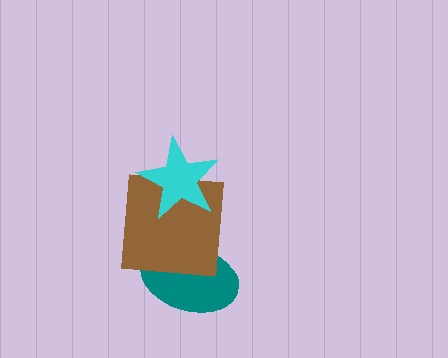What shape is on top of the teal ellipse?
The brown square is on top of the teal ellipse.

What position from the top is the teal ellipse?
The teal ellipse is 3rd from the top.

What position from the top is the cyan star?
The cyan star is 1st from the top.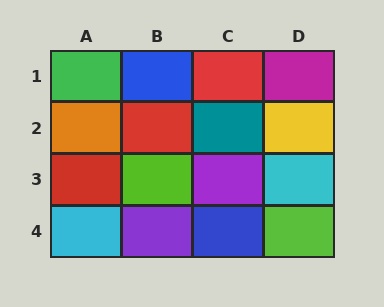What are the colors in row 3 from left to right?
Red, lime, purple, cyan.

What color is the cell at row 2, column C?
Teal.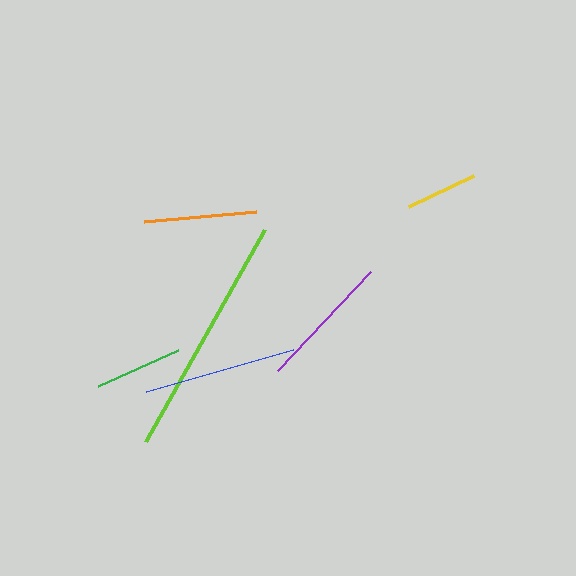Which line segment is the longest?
The lime line is the longest at approximately 243 pixels.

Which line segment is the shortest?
The yellow line is the shortest at approximately 72 pixels.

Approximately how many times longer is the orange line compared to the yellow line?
The orange line is approximately 1.6 times the length of the yellow line.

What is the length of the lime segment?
The lime segment is approximately 243 pixels long.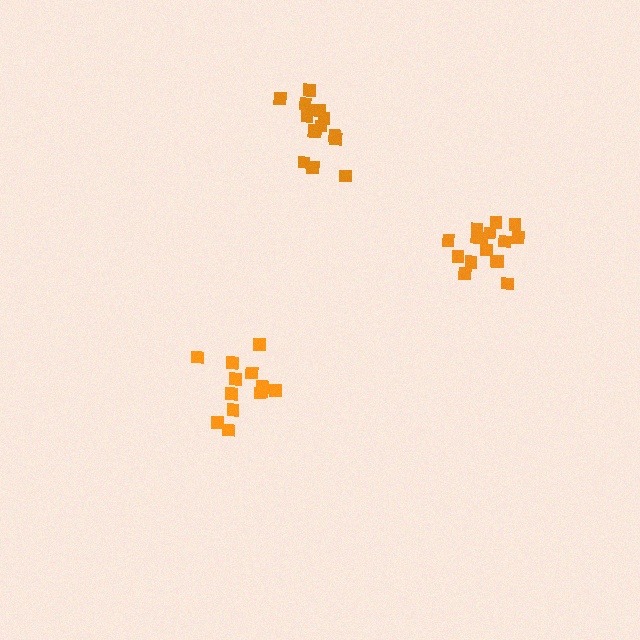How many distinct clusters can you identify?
There are 3 distinct clusters.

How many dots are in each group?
Group 1: 13 dots, Group 2: 15 dots, Group 3: 16 dots (44 total).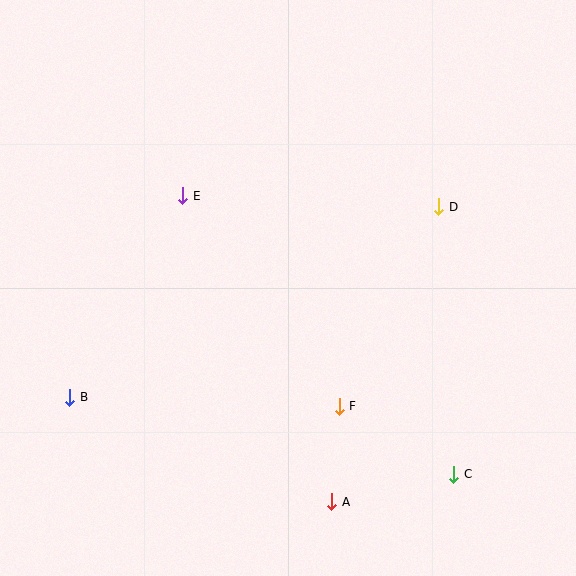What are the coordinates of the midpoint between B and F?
The midpoint between B and F is at (205, 402).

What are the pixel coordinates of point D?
Point D is at (439, 207).